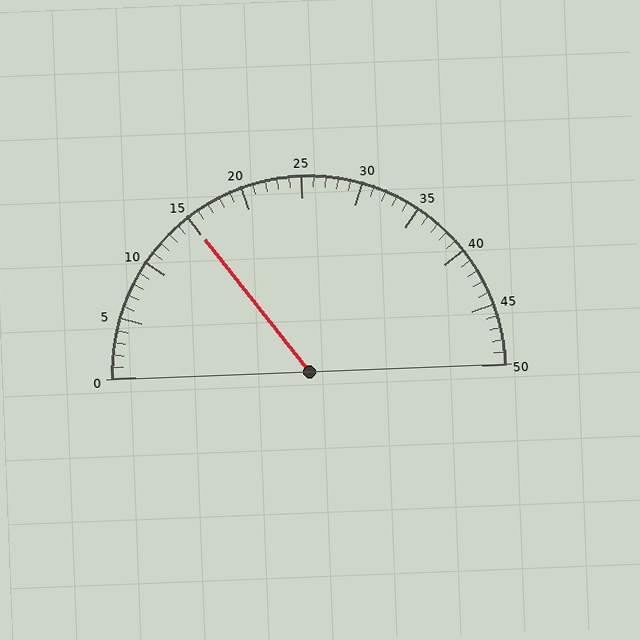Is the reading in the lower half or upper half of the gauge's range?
The reading is in the lower half of the range (0 to 50).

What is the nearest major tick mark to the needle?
The nearest major tick mark is 15.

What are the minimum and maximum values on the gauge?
The gauge ranges from 0 to 50.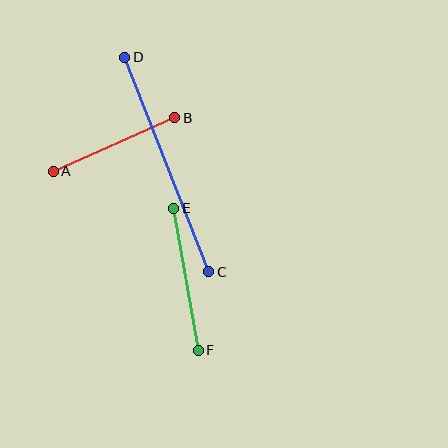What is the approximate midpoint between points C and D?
The midpoint is at approximately (167, 165) pixels.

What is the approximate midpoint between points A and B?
The midpoint is at approximately (114, 145) pixels.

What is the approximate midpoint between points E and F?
The midpoint is at approximately (186, 279) pixels.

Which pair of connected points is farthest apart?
Points C and D are farthest apart.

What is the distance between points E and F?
The distance is approximately 144 pixels.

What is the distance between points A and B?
The distance is approximately 133 pixels.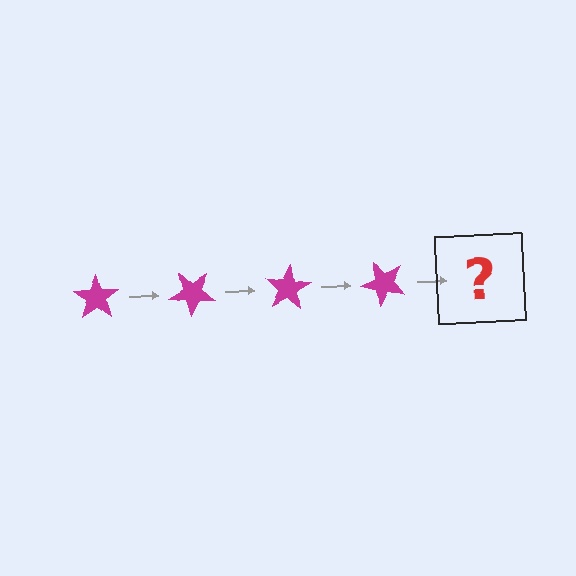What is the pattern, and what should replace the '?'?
The pattern is that the star rotates 40 degrees each step. The '?' should be a magenta star rotated 160 degrees.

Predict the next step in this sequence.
The next step is a magenta star rotated 160 degrees.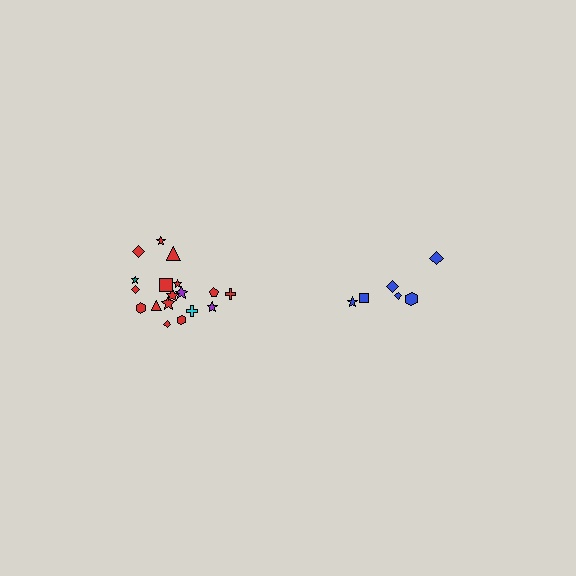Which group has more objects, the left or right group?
The left group.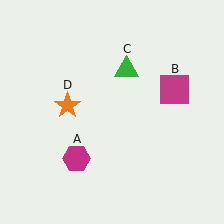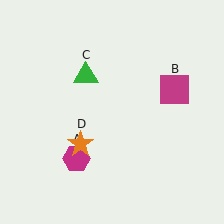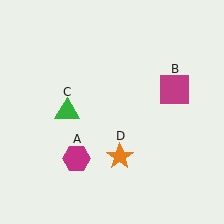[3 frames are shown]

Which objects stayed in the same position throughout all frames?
Magenta hexagon (object A) and magenta square (object B) remained stationary.